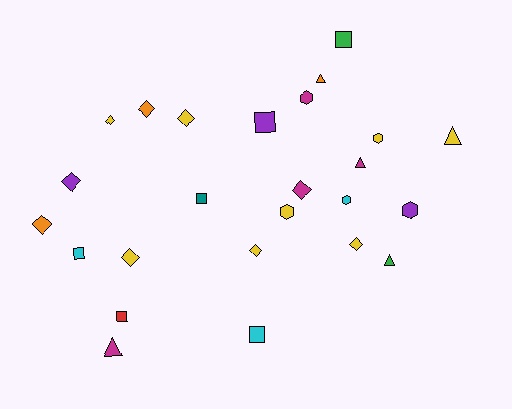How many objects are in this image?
There are 25 objects.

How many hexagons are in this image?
There are 5 hexagons.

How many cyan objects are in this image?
There are 3 cyan objects.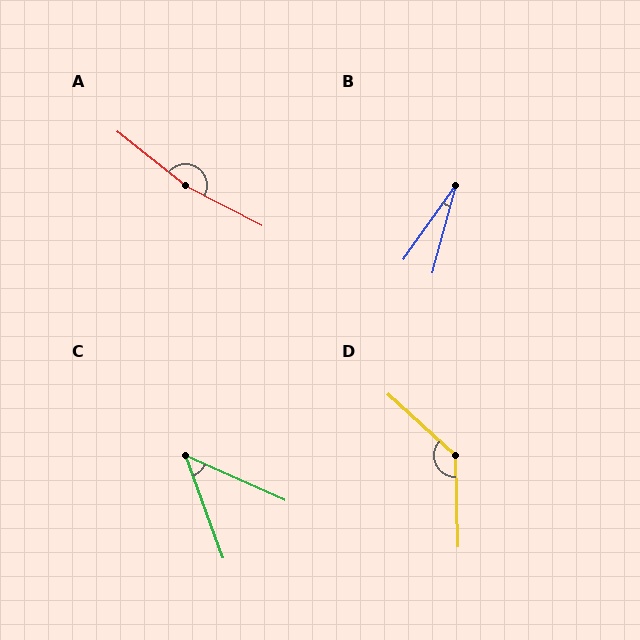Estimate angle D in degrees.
Approximately 134 degrees.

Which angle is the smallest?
B, at approximately 20 degrees.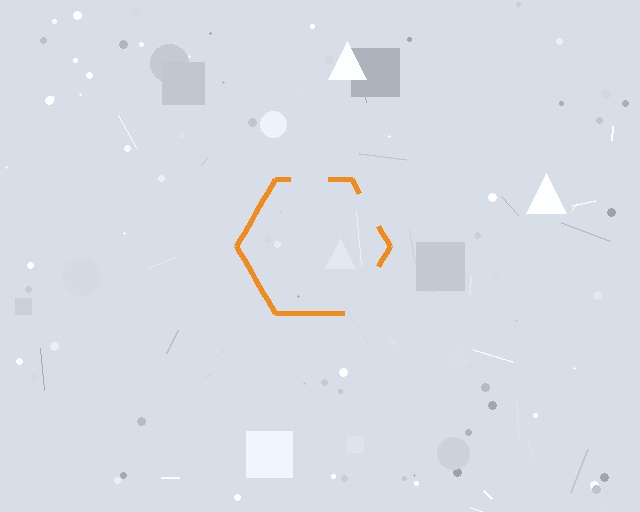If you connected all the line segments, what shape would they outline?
They would outline a hexagon.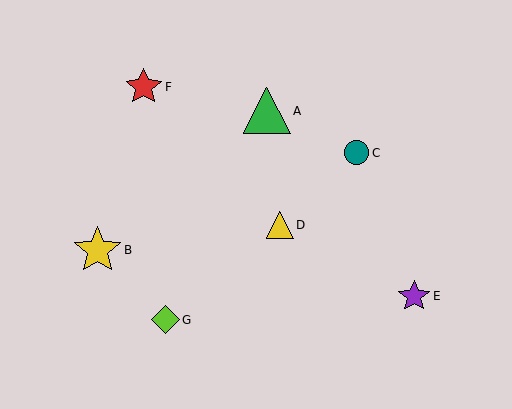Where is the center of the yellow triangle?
The center of the yellow triangle is at (280, 225).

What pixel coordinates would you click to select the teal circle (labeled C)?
Click at (357, 153) to select the teal circle C.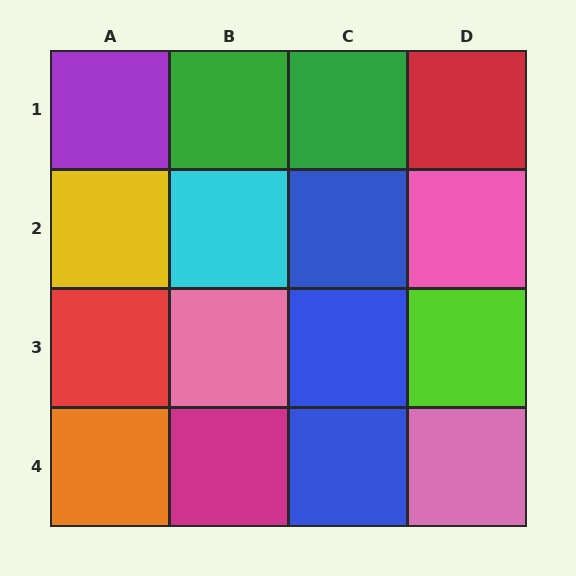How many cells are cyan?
1 cell is cyan.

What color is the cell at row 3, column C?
Blue.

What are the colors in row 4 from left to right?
Orange, magenta, blue, pink.